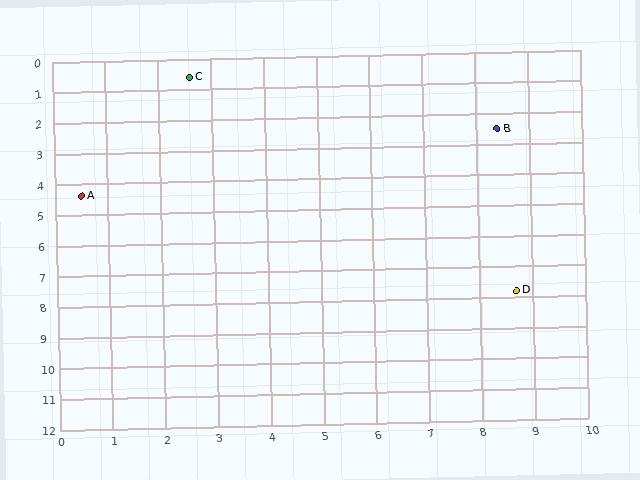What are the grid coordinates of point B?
Point B is at approximately (8.4, 2.5).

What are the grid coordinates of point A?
Point A is at approximately (0.5, 4.4).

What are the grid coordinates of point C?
Point C is at approximately (2.6, 0.6).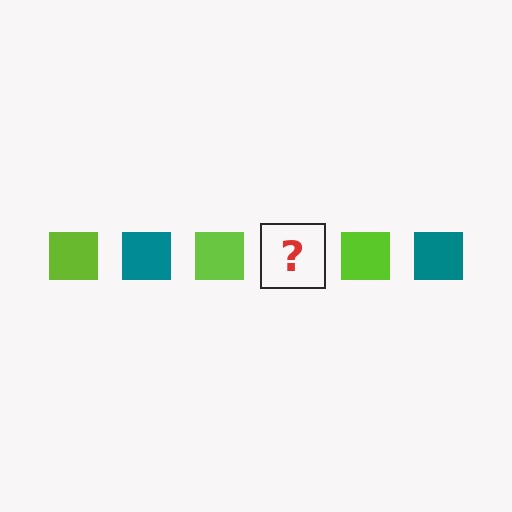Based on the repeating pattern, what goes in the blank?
The blank should be a teal square.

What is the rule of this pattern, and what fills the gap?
The rule is that the pattern cycles through lime, teal squares. The gap should be filled with a teal square.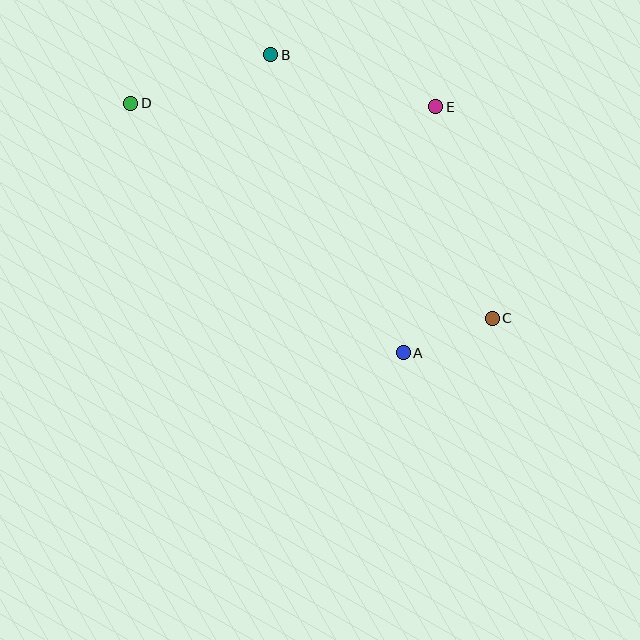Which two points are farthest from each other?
Points C and D are farthest from each other.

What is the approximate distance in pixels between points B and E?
The distance between B and E is approximately 173 pixels.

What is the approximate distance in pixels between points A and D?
The distance between A and D is approximately 369 pixels.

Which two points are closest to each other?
Points A and C are closest to each other.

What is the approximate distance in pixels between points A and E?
The distance between A and E is approximately 248 pixels.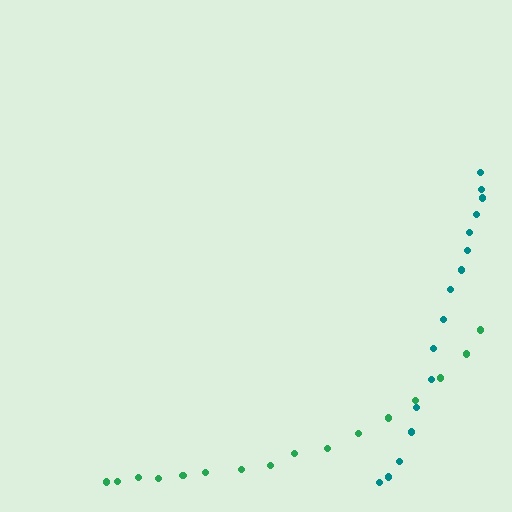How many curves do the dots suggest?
There are 2 distinct paths.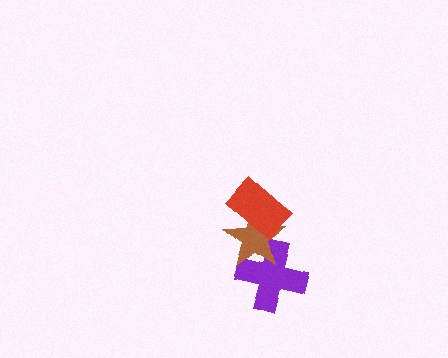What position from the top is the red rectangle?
The red rectangle is 1st from the top.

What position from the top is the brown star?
The brown star is 2nd from the top.